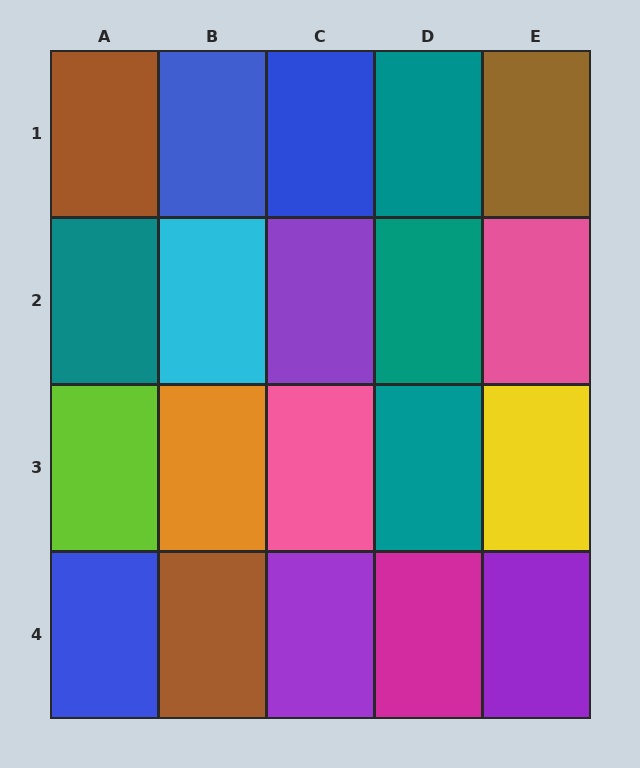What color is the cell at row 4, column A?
Blue.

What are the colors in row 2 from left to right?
Teal, cyan, purple, teal, pink.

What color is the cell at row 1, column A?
Brown.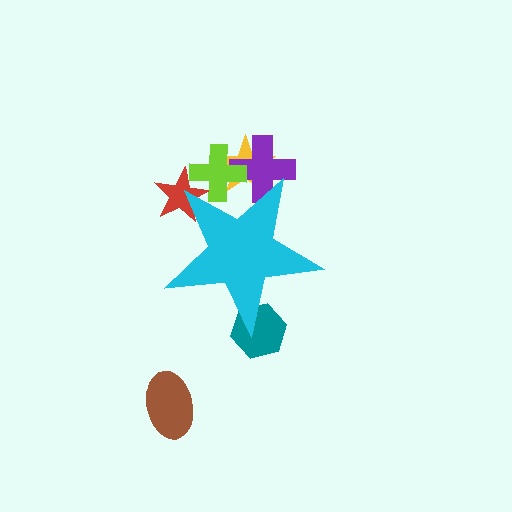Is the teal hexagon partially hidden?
Yes, the teal hexagon is partially hidden behind the cyan star.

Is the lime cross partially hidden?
Yes, the lime cross is partially hidden behind the cyan star.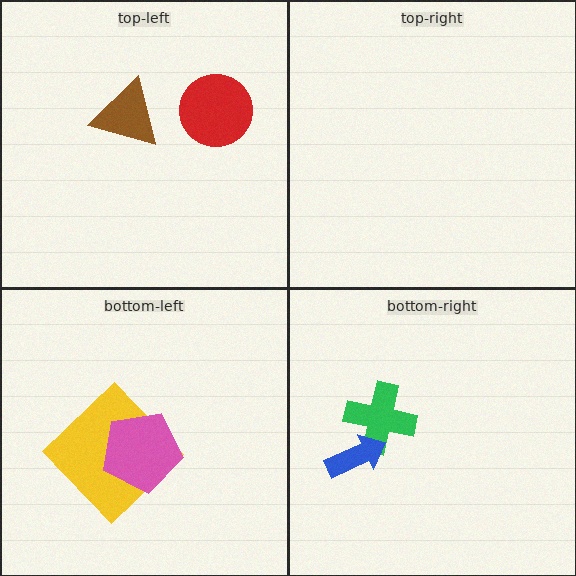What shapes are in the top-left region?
The brown triangle, the red circle.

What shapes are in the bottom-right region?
The green cross, the blue arrow.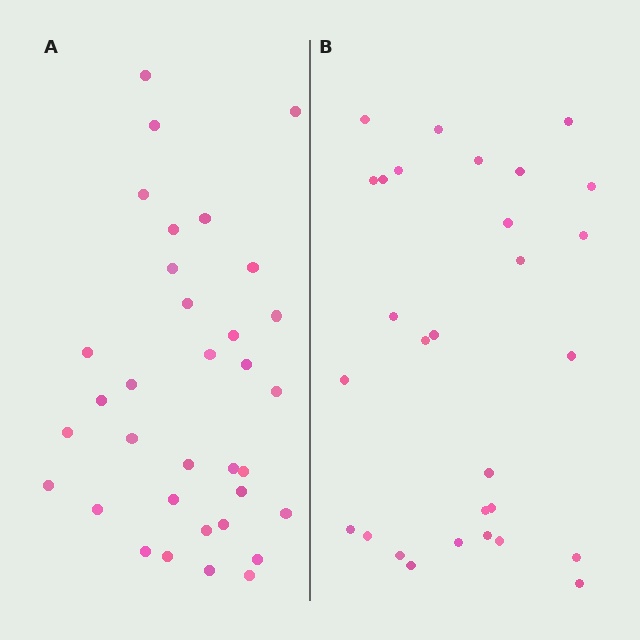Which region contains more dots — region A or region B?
Region A (the left region) has more dots.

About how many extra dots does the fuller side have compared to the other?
Region A has about 5 more dots than region B.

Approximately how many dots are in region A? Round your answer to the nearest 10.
About 30 dots. (The exact count is 34, which rounds to 30.)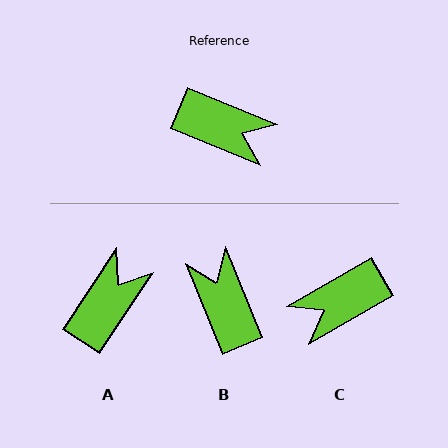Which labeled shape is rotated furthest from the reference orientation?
B, about 135 degrees away.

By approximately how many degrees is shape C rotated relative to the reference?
Approximately 128 degrees clockwise.